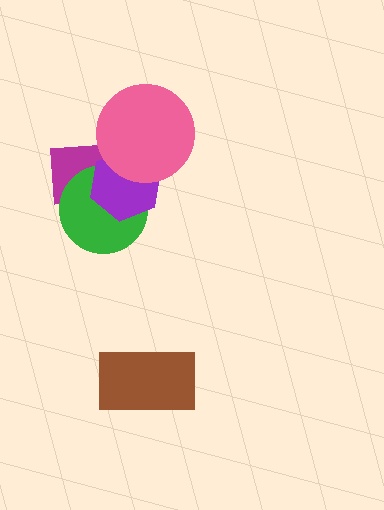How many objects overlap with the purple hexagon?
3 objects overlap with the purple hexagon.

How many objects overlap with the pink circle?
2 objects overlap with the pink circle.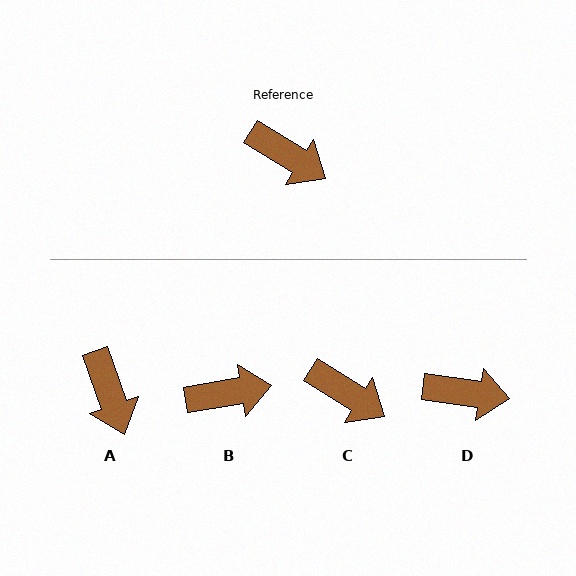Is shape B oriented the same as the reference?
No, it is off by about 42 degrees.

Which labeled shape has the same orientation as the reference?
C.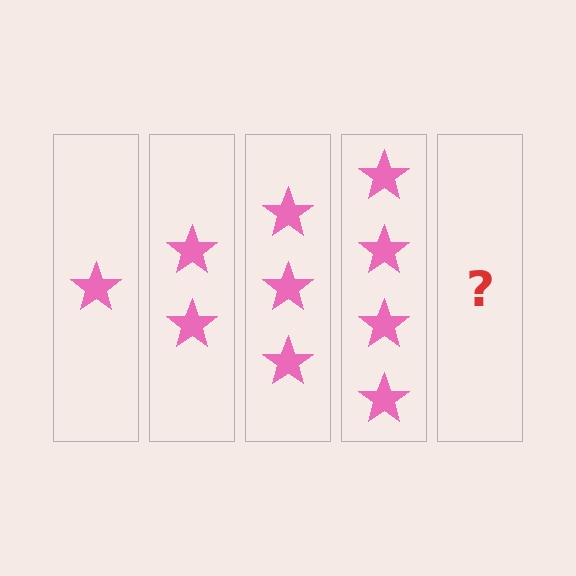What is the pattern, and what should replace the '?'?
The pattern is that each step adds one more star. The '?' should be 5 stars.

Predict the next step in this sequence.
The next step is 5 stars.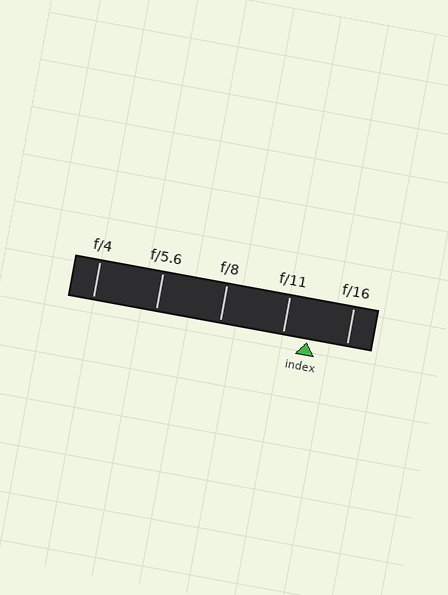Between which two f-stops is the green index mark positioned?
The index mark is between f/11 and f/16.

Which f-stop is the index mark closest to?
The index mark is closest to f/11.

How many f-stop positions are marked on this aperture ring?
There are 5 f-stop positions marked.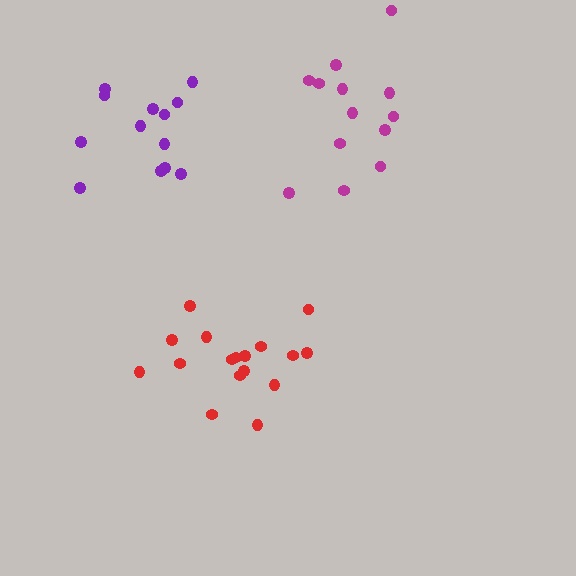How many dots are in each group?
Group 1: 17 dots, Group 2: 13 dots, Group 3: 13 dots (43 total).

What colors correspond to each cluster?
The clusters are colored: red, magenta, purple.